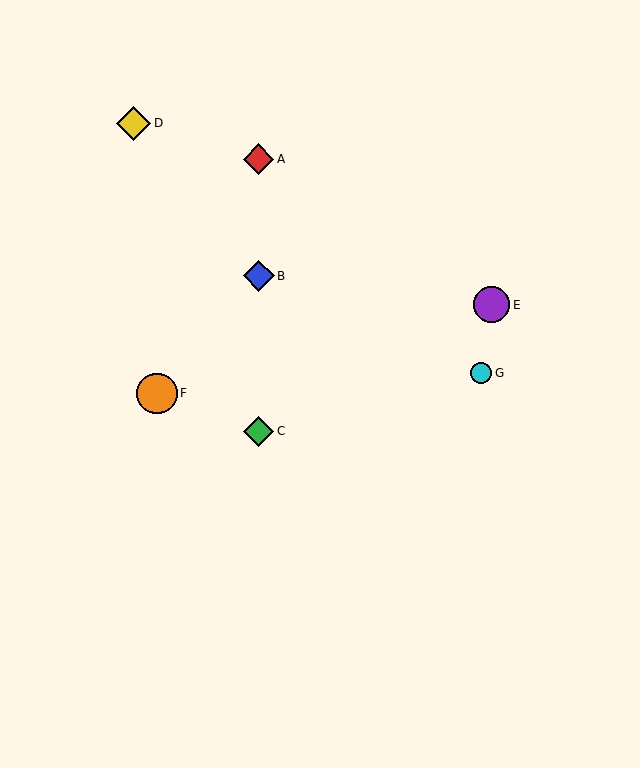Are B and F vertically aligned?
No, B is at x≈259 and F is at x≈157.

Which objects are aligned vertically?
Objects A, B, C are aligned vertically.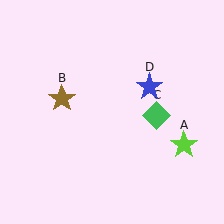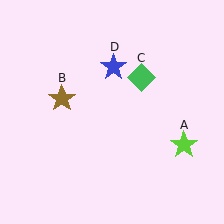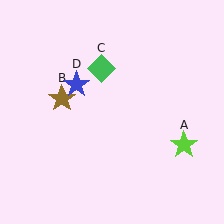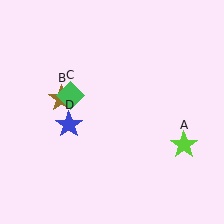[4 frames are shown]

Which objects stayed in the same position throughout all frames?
Lime star (object A) and brown star (object B) remained stationary.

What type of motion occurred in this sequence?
The green diamond (object C), blue star (object D) rotated counterclockwise around the center of the scene.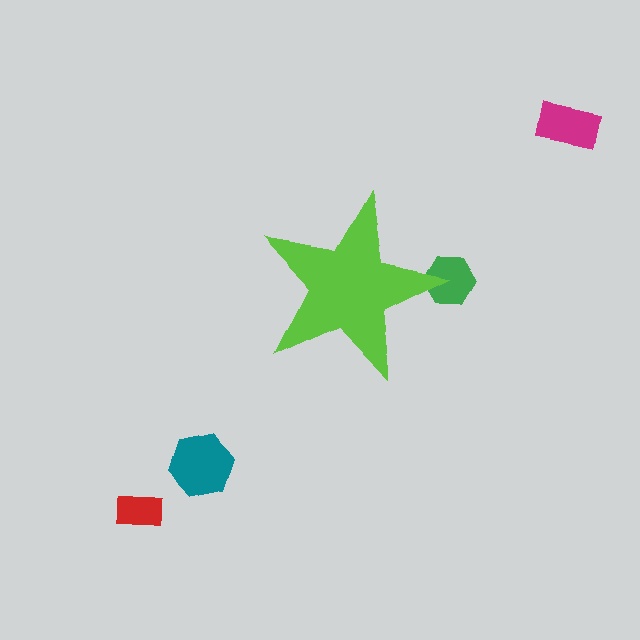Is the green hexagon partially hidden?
Yes, the green hexagon is partially hidden behind the lime star.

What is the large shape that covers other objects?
A lime star.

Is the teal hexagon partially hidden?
No, the teal hexagon is fully visible.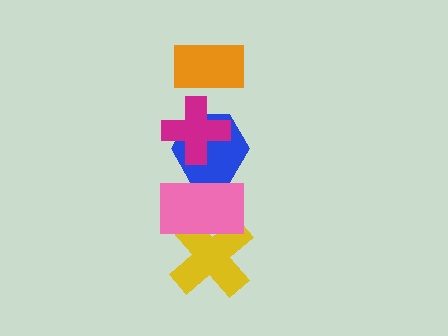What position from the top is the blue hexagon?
The blue hexagon is 3rd from the top.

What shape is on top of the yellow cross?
The pink rectangle is on top of the yellow cross.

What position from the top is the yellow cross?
The yellow cross is 5th from the top.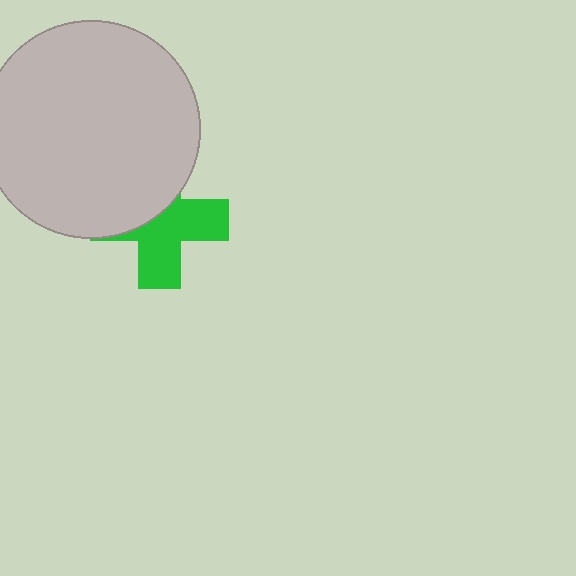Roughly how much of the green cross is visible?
About half of it is visible (roughly 55%).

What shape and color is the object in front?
The object in front is a light gray circle.